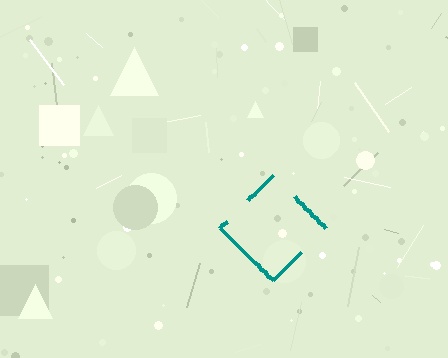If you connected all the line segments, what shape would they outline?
They would outline a diamond.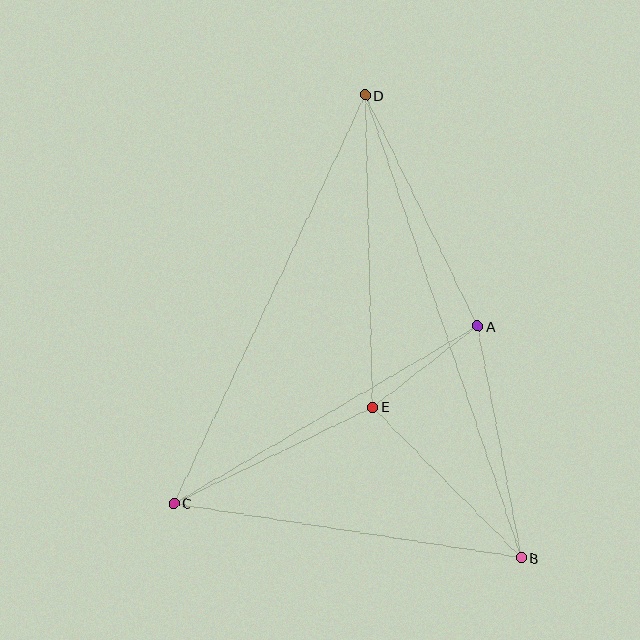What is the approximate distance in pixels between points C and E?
The distance between C and E is approximately 221 pixels.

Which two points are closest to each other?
Points A and E are closest to each other.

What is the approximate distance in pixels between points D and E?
The distance between D and E is approximately 312 pixels.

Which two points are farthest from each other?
Points B and D are farthest from each other.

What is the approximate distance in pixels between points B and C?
The distance between B and C is approximately 352 pixels.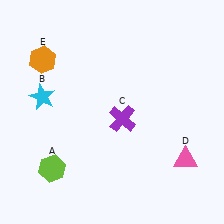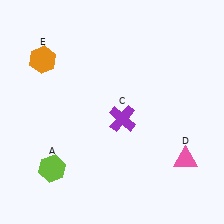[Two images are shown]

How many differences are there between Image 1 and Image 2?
There is 1 difference between the two images.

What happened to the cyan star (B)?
The cyan star (B) was removed in Image 2. It was in the top-left area of Image 1.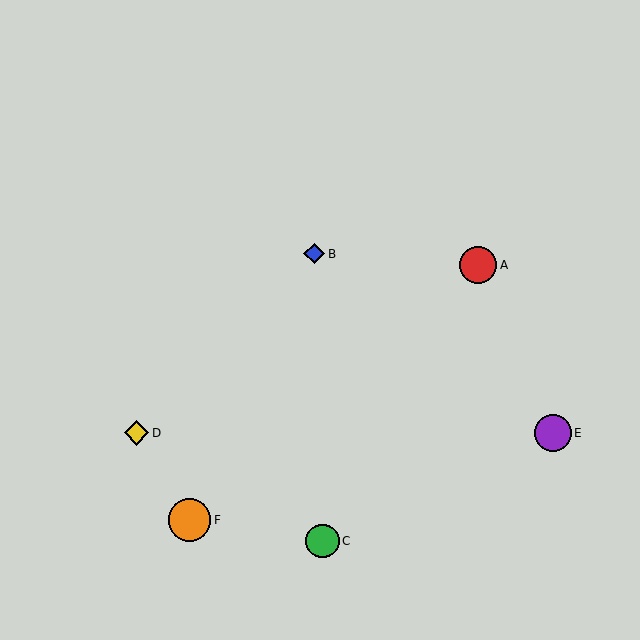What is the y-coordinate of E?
Object E is at y≈433.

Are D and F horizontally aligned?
No, D is at y≈433 and F is at y≈520.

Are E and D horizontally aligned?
Yes, both are at y≈433.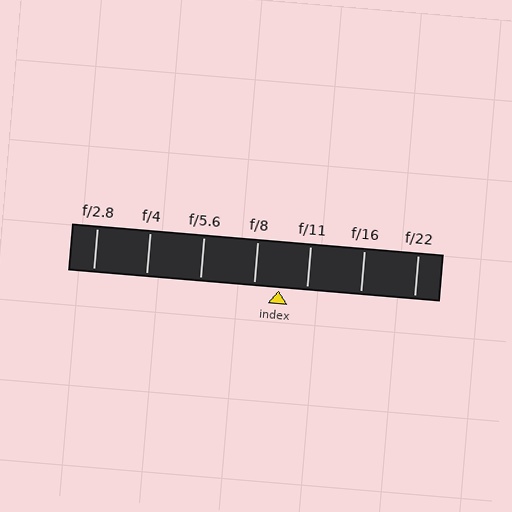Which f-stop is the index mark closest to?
The index mark is closest to f/8.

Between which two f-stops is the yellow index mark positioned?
The index mark is between f/8 and f/11.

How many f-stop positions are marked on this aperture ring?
There are 7 f-stop positions marked.